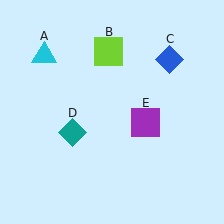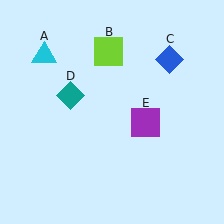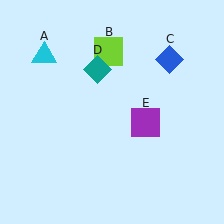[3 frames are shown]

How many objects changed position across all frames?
1 object changed position: teal diamond (object D).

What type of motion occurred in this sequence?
The teal diamond (object D) rotated clockwise around the center of the scene.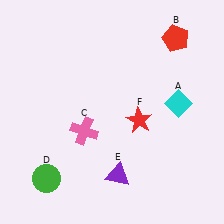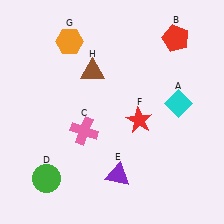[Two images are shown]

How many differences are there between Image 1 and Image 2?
There are 2 differences between the two images.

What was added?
An orange hexagon (G), a brown triangle (H) were added in Image 2.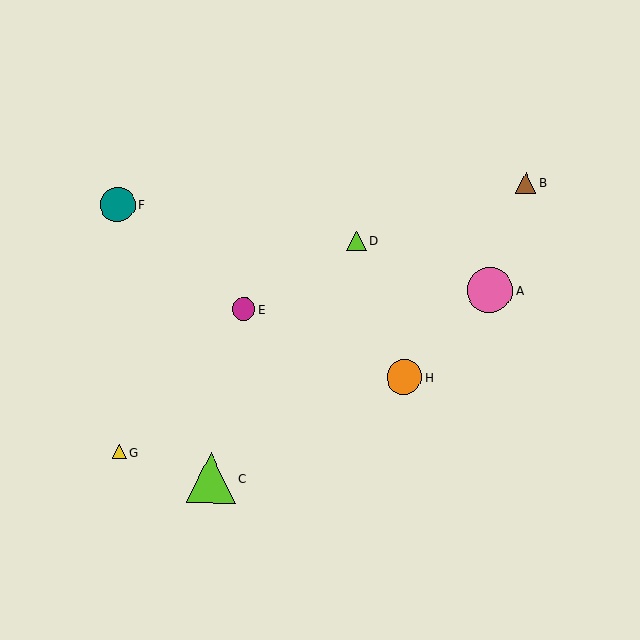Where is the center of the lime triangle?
The center of the lime triangle is at (357, 241).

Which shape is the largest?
The lime triangle (labeled C) is the largest.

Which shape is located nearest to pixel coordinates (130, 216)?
The teal circle (labeled F) at (118, 205) is nearest to that location.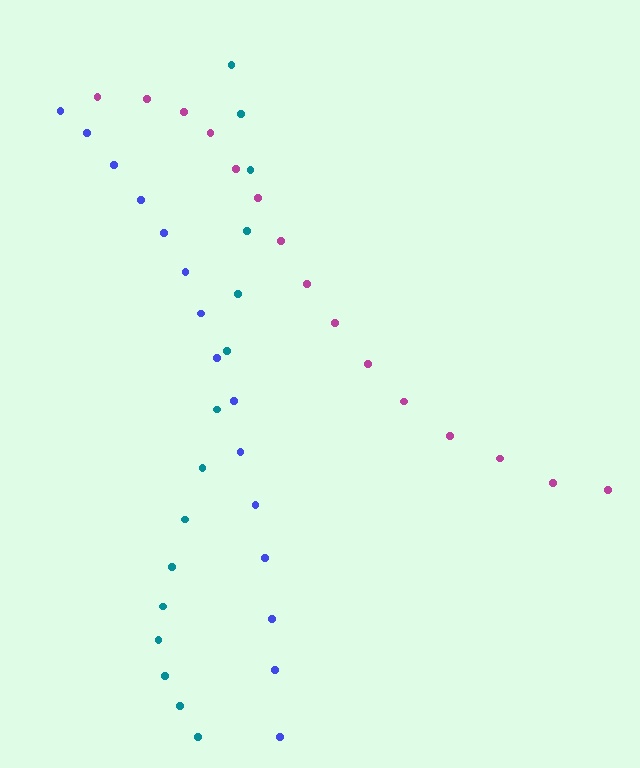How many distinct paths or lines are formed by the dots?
There are 3 distinct paths.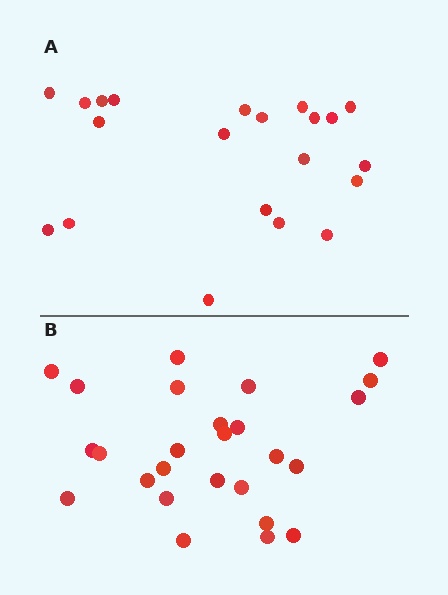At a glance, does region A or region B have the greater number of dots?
Region B (the bottom region) has more dots.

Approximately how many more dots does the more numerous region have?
Region B has about 5 more dots than region A.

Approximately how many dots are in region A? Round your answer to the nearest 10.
About 20 dots. (The exact count is 21, which rounds to 20.)